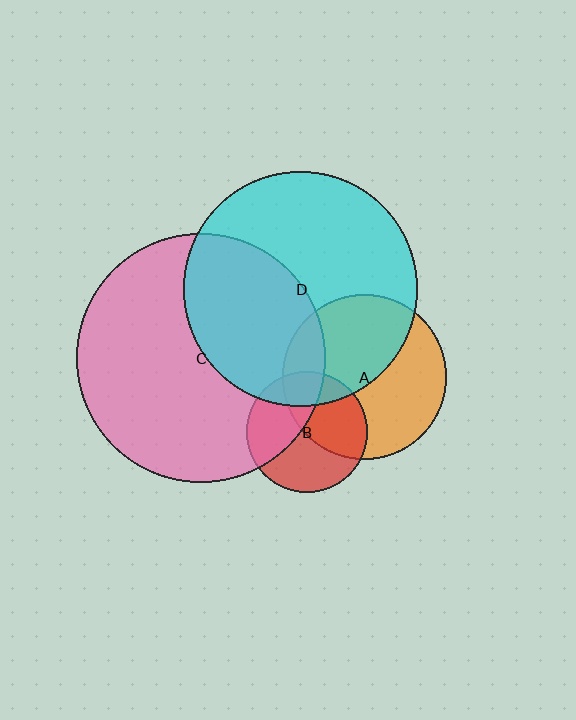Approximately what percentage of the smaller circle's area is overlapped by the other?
Approximately 40%.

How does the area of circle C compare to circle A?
Approximately 2.3 times.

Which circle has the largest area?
Circle C (pink).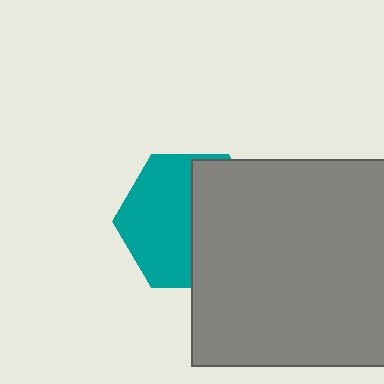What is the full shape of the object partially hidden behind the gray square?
The partially hidden object is a teal hexagon.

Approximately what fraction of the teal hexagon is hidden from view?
Roughly 47% of the teal hexagon is hidden behind the gray square.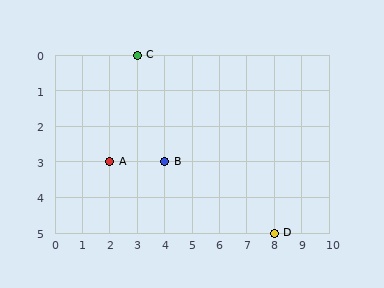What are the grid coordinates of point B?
Point B is at grid coordinates (4, 3).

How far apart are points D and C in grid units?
Points D and C are 5 columns and 5 rows apart (about 7.1 grid units diagonally).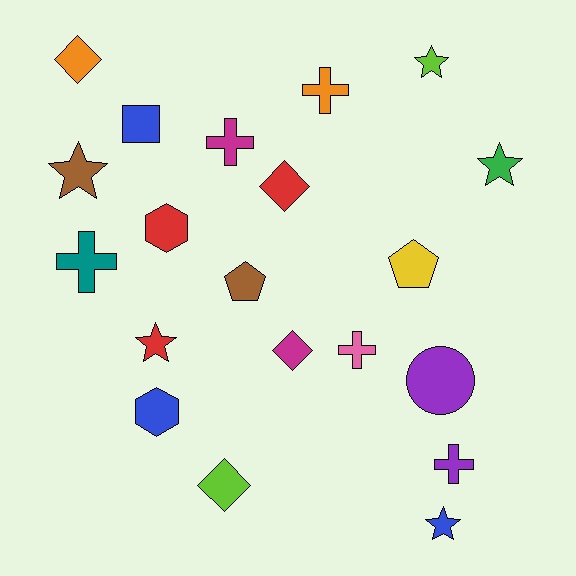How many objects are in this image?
There are 20 objects.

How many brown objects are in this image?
There are 2 brown objects.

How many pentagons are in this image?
There are 2 pentagons.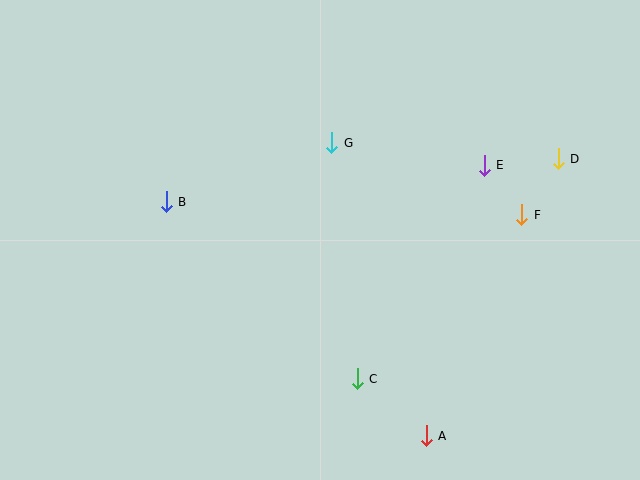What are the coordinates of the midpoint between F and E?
The midpoint between F and E is at (503, 190).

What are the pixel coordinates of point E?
Point E is at (484, 165).